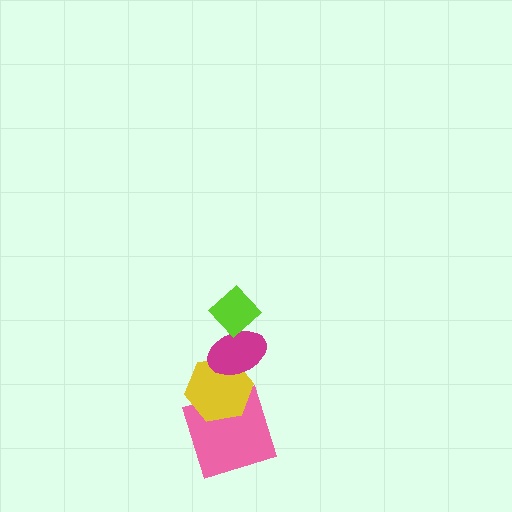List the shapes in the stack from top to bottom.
From top to bottom: the lime diamond, the magenta ellipse, the yellow hexagon, the pink square.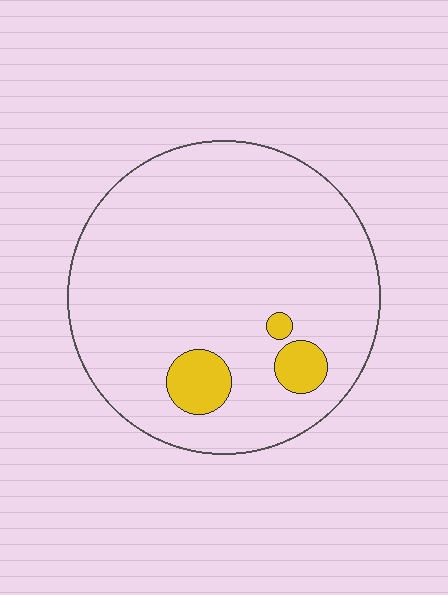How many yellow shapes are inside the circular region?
3.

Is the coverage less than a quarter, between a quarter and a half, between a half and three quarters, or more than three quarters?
Less than a quarter.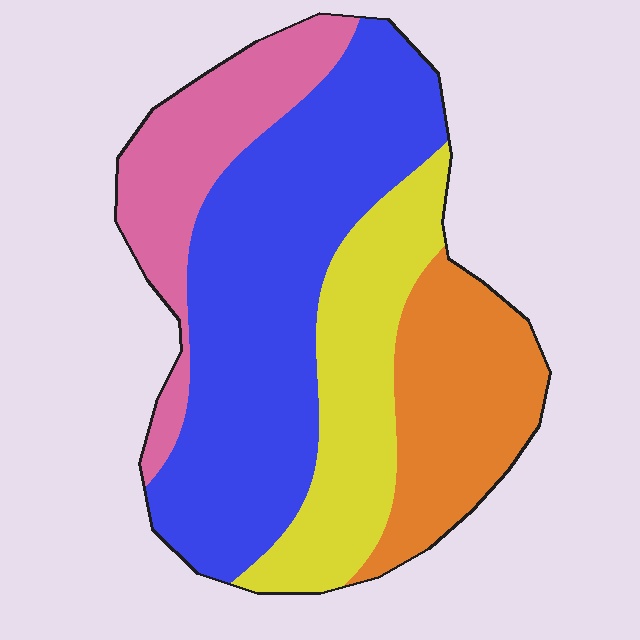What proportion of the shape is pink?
Pink covers around 15% of the shape.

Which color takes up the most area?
Blue, at roughly 45%.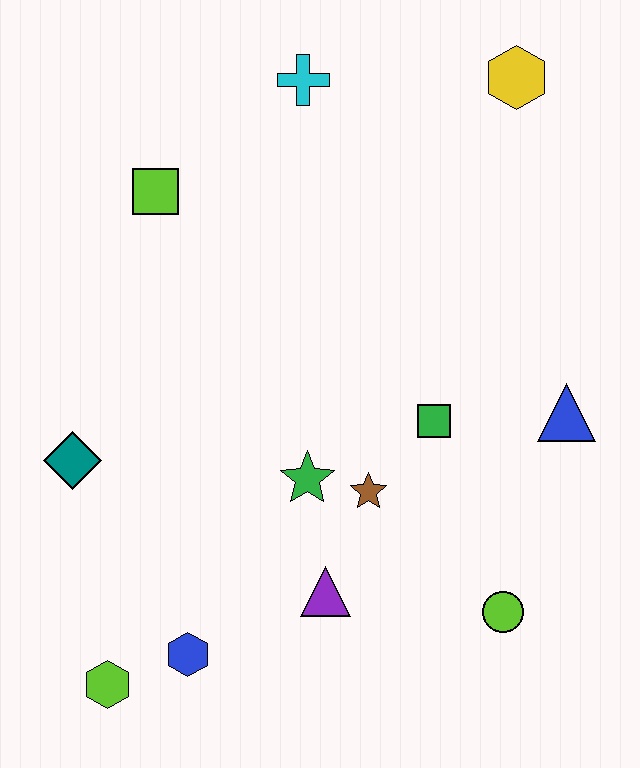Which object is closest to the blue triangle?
The green square is closest to the blue triangle.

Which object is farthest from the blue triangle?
The lime hexagon is farthest from the blue triangle.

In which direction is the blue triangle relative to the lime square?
The blue triangle is to the right of the lime square.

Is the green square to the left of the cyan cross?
No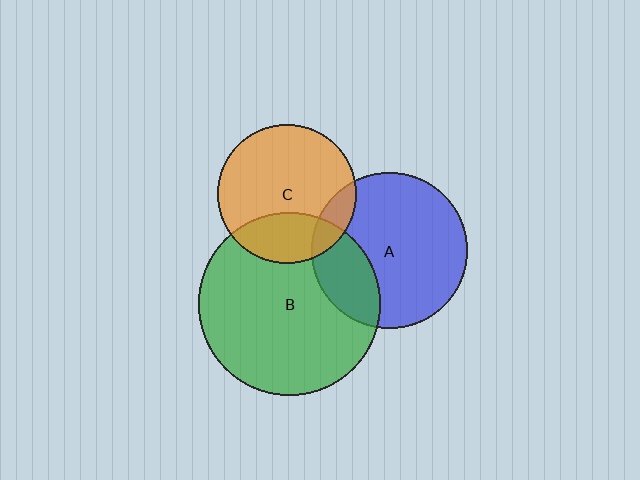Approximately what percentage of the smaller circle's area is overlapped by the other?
Approximately 25%.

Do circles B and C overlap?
Yes.